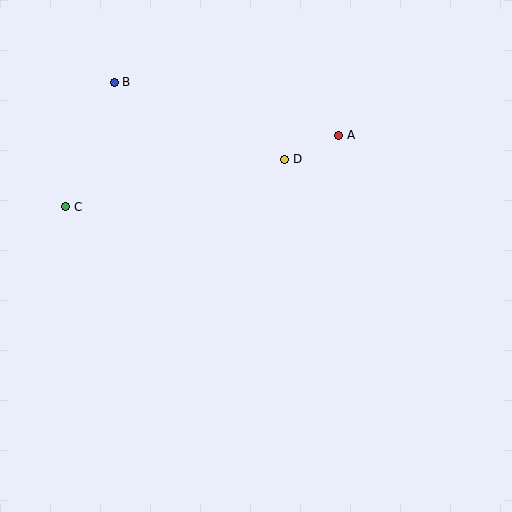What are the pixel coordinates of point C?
Point C is at (66, 207).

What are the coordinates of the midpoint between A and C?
The midpoint between A and C is at (202, 171).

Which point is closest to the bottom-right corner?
Point A is closest to the bottom-right corner.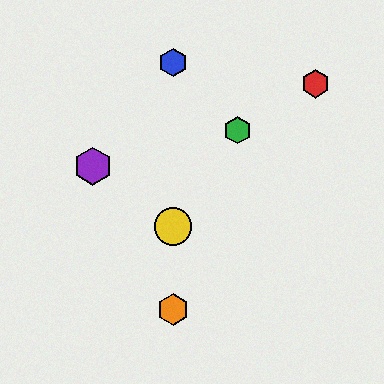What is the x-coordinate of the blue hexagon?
The blue hexagon is at x≈173.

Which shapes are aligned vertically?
The blue hexagon, the yellow circle, the orange hexagon are aligned vertically.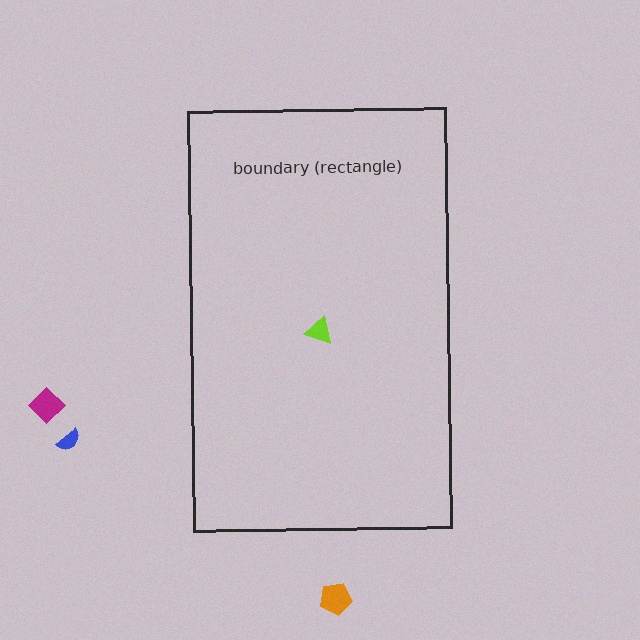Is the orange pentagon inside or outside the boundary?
Outside.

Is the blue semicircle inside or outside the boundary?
Outside.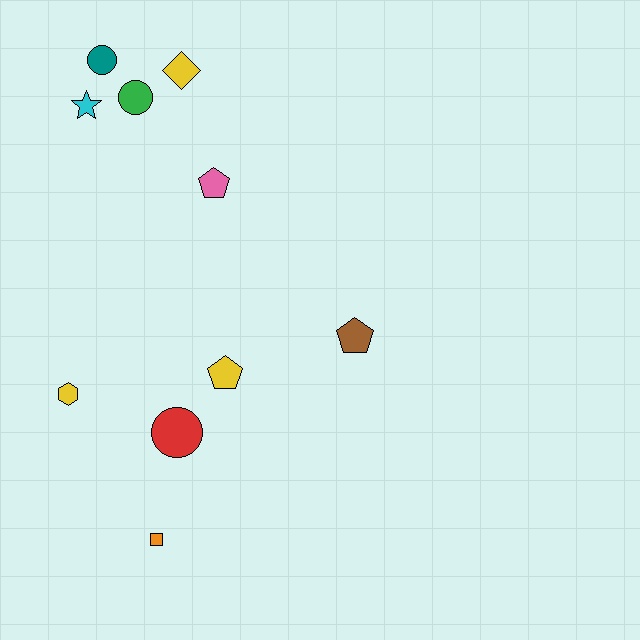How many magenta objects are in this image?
There are no magenta objects.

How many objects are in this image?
There are 10 objects.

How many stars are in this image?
There is 1 star.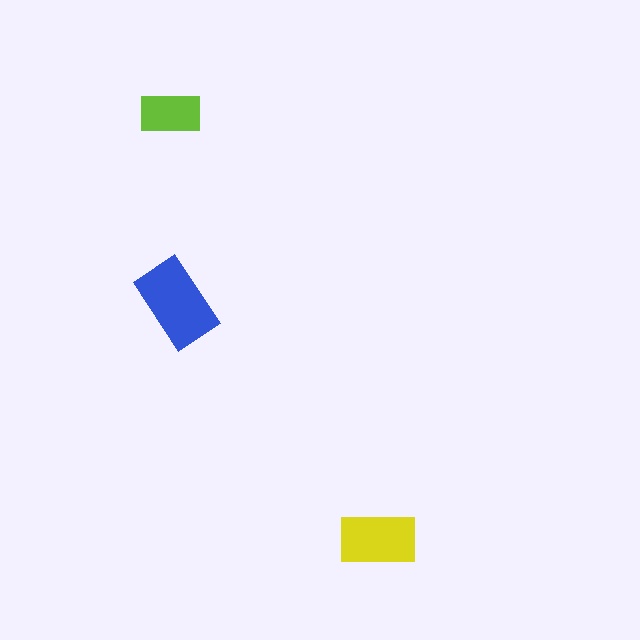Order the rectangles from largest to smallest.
the blue one, the yellow one, the lime one.